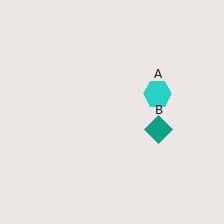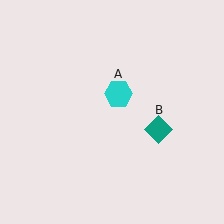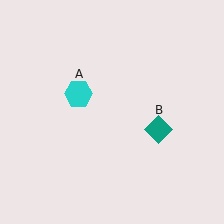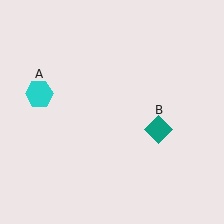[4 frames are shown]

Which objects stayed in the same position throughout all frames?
Teal diamond (object B) remained stationary.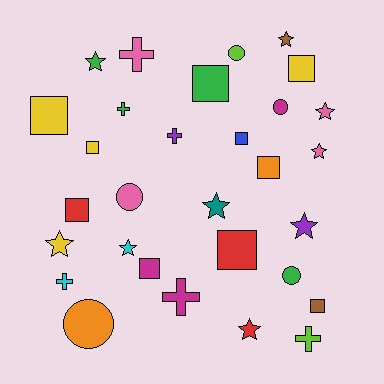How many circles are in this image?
There are 5 circles.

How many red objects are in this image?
There are 3 red objects.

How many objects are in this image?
There are 30 objects.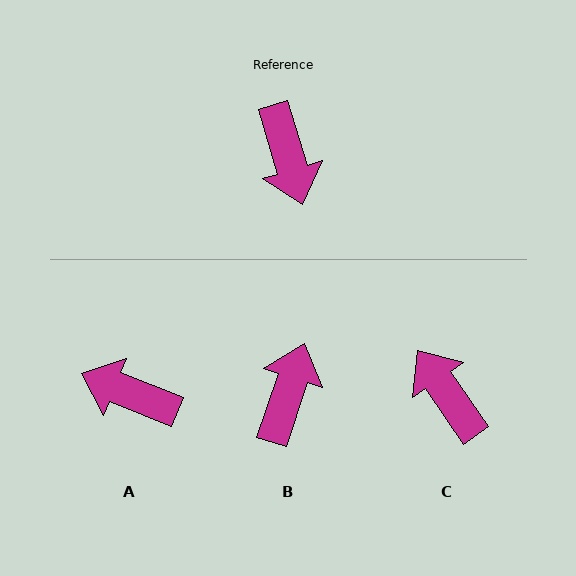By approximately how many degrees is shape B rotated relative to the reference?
Approximately 145 degrees counter-clockwise.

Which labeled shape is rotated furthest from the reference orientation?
C, about 162 degrees away.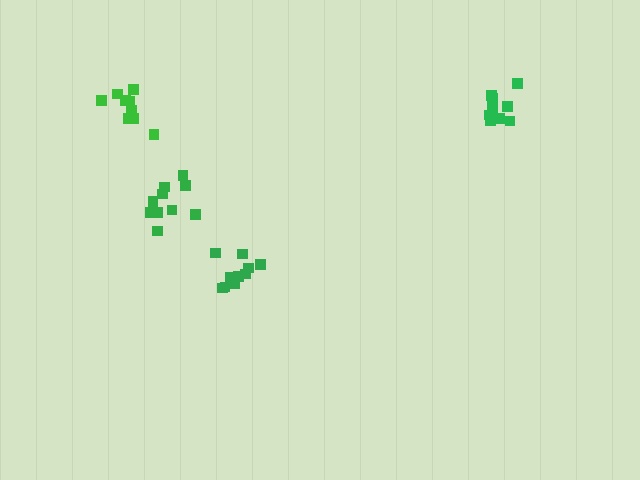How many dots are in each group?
Group 1: 10 dots, Group 2: 9 dots, Group 3: 10 dots, Group 4: 10 dots (39 total).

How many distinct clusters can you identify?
There are 4 distinct clusters.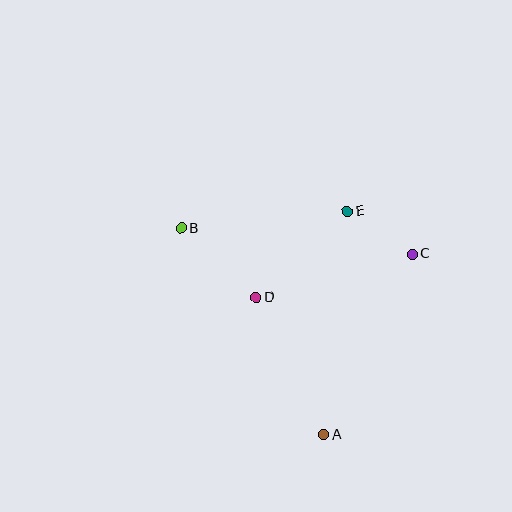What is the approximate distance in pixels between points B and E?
The distance between B and E is approximately 167 pixels.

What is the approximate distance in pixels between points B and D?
The distance between B and D is approximately 102 pixels.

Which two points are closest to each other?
Points C and E are closest to each other.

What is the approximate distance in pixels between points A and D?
The distance between A and D is approximately 153 pixels.